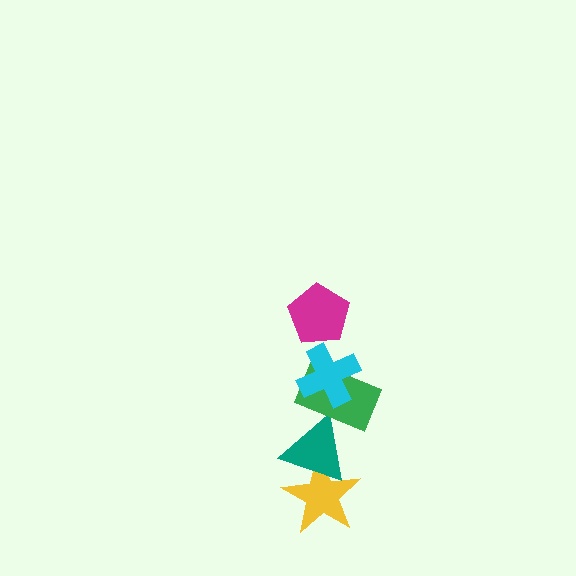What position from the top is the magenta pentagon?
The magenta pentagon is 1st from the top.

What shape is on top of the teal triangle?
The green rectangle is on top of the teal triangle.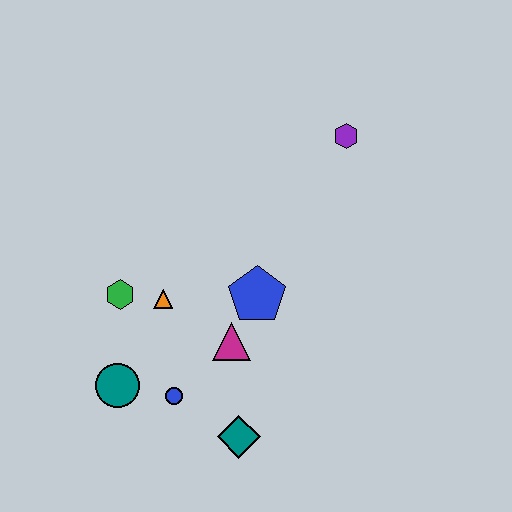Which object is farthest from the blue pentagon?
The purple hexagon is farthest from the blue pentagon.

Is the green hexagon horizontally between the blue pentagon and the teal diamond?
No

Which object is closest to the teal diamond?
The blue circle is closest to the teal diamond.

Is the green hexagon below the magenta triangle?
No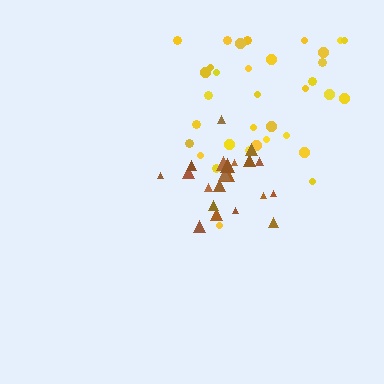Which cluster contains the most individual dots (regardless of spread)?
Yellow (34).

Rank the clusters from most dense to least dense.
brown, yellow.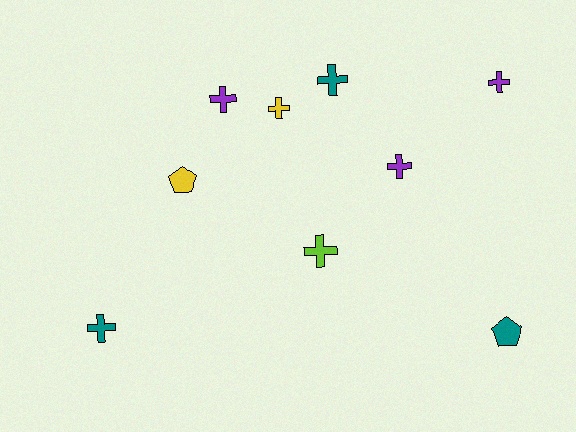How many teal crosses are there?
There are 2 teal crosses.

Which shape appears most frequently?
Cross, with 7 objects.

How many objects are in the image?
There are 9 objects.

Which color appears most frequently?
Purple, with 3 objects.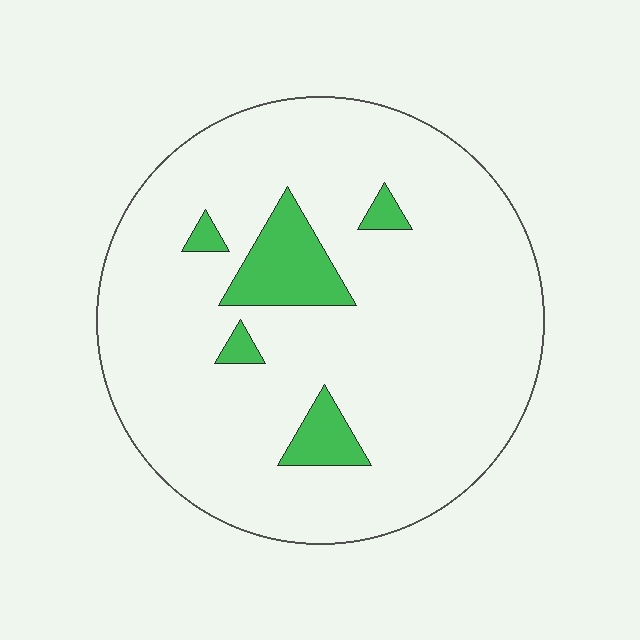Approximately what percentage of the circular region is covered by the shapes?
Approximately 10%.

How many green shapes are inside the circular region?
5.